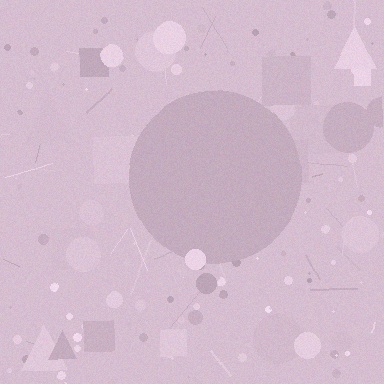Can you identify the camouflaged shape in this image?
The camouflaged shape is a circle.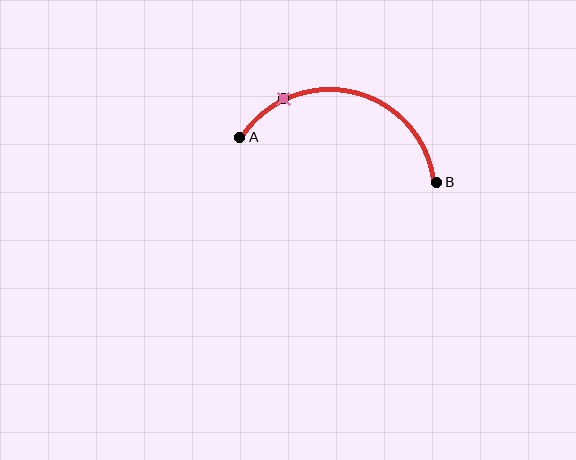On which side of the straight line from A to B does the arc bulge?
The arc bulges above the straight line connecting A and B.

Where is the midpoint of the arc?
The arc midpoint is the point on the curve farthest from the straight line joining A and B. It sits above that line.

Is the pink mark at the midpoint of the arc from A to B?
No. The pink mark lies on the arc but is closer to endpoint A. The arc midpoint would be at the point on the curve equidistant along the arc from both A and B.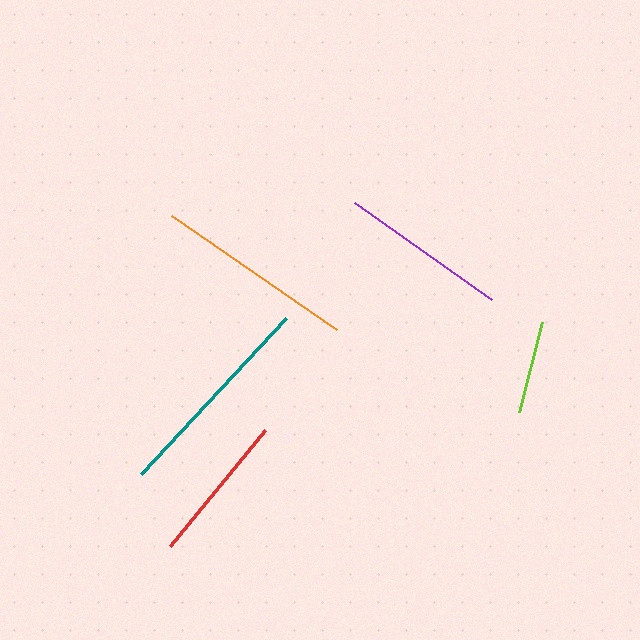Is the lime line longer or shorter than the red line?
The red line is longer than the lime line.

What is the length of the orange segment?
The orange segment is approximately 200 pixels long.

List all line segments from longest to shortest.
From longest to shortest: teal, orange, purple, red, lime.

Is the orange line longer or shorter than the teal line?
The teal line is longer than the orange line.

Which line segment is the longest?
The teal line is the longest at approximately 214 pixels.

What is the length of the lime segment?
The lime segment is approximately 93 pixels long.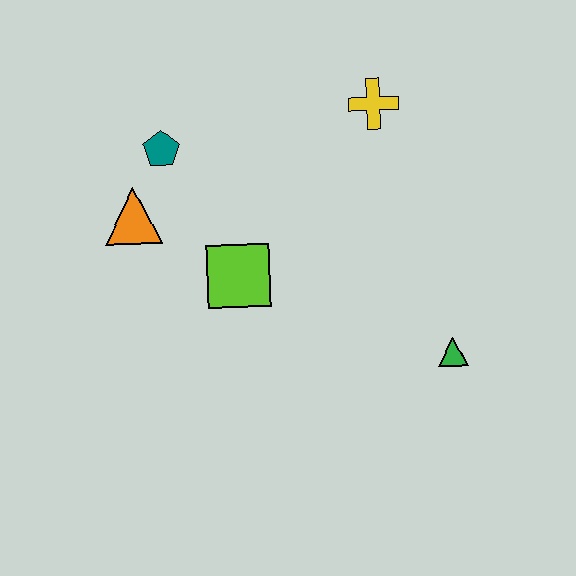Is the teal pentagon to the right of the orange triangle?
Yes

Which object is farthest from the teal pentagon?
The green triangle is farthest from the teal pentagon.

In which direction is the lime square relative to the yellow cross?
The lime square is below the yellow cross.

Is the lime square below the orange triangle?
Yes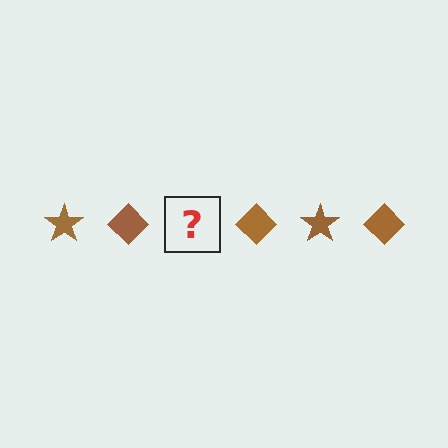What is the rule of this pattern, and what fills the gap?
The rule is that the pattern cycles through star, diamond shapes in brown. The gap should be filled with a brown star.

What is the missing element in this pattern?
The missing element is a brown star.